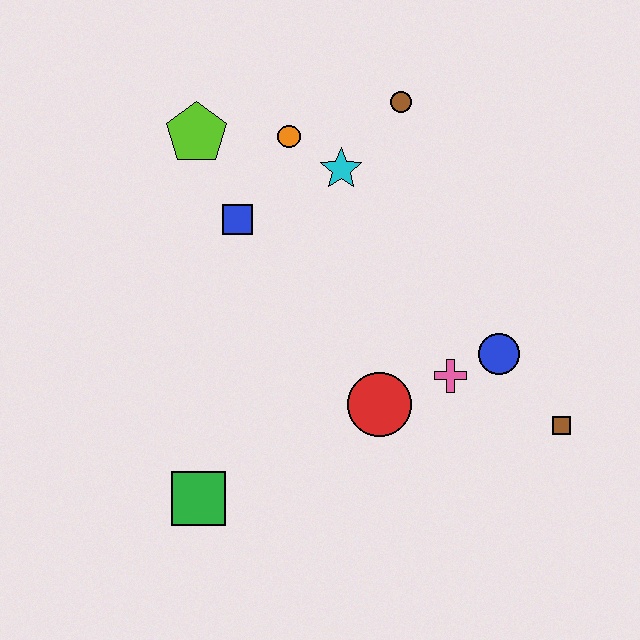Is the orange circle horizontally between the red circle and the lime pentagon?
Yes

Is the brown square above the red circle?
No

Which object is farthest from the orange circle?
The brown square is farthest from the orange circle.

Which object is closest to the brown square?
The blue circle is closest to the brown square.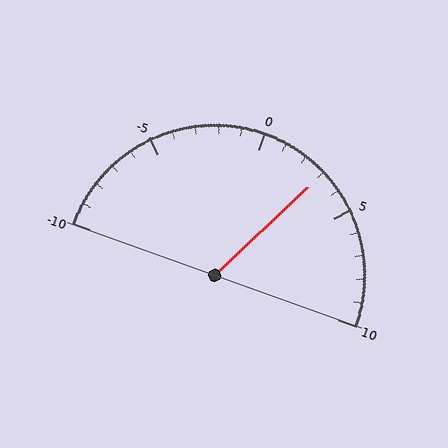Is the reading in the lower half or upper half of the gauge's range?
The reading is in the upper half of the range (-10 to 10).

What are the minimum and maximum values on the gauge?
The gauge ranges from -10 to 10.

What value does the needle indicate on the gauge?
The needle indicates approximately 3.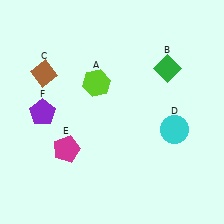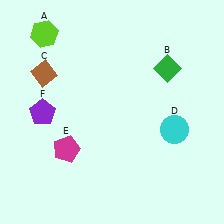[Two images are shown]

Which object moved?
The lime hexagon (A) moved left.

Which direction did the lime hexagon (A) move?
The lime hexagon (A) moved left.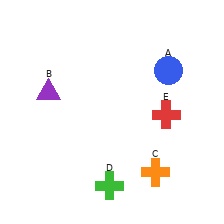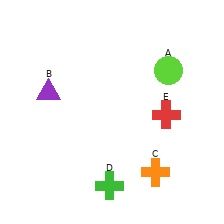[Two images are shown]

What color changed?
The circle (A) changed from blue in Image 1 to lime in Image 2.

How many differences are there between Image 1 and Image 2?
There is 1 difference between the two images.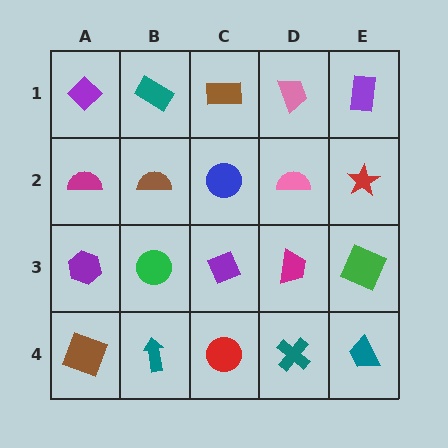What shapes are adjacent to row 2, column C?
A brown rectangle (row 1, column C), a purple diamond (row 3, column C), a brown semicircle (row 2, column B), a pink semicircle (row 2, column D).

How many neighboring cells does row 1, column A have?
2.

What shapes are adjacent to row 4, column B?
A green circle (row 3, column B), a brown square (row 4, column A), a red circle (row 4, column C).